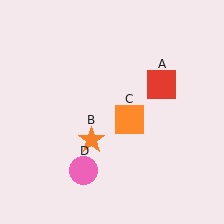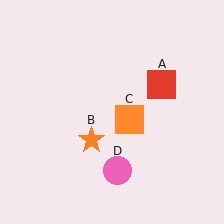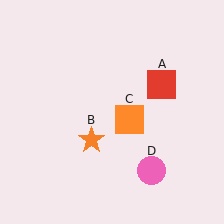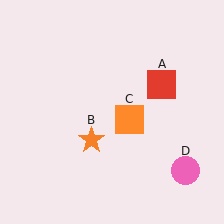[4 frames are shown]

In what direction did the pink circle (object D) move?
The pink circle (object D) moved right.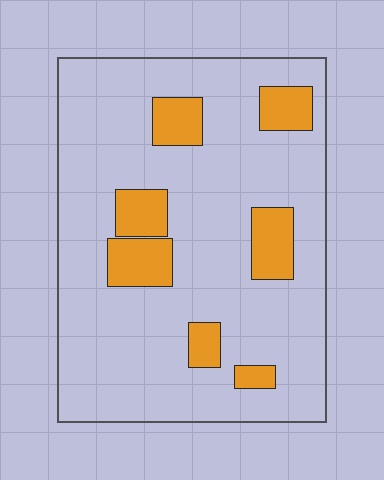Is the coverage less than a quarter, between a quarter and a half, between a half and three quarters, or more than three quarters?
Less than a quarter.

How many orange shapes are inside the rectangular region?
7.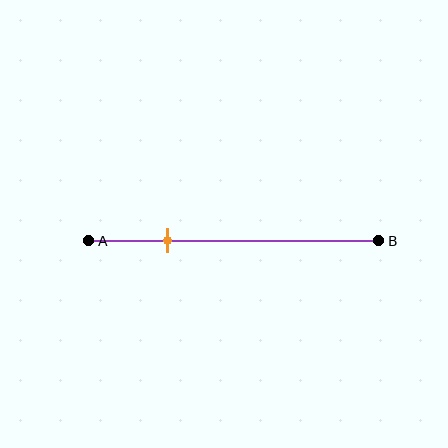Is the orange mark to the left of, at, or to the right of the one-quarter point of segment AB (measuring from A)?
The orange mark is approximately at the one-quarter point of segment AB.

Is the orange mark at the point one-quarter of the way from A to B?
Yes, the mark is approximately at the one-quarter point.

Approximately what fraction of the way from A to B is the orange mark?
The orange mark is approximately 25% of the way from A to B.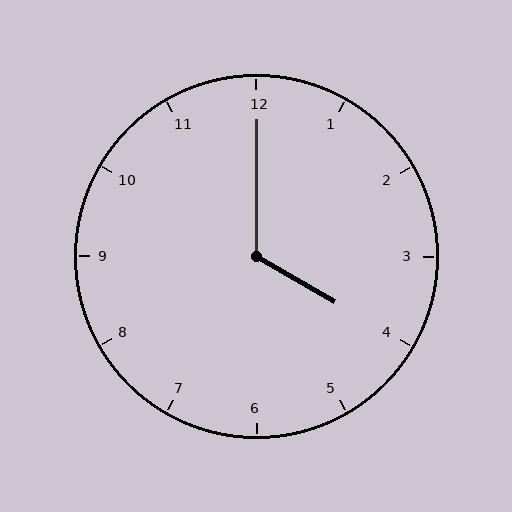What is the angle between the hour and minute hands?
Approximately 120 degrees.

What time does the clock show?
4:00.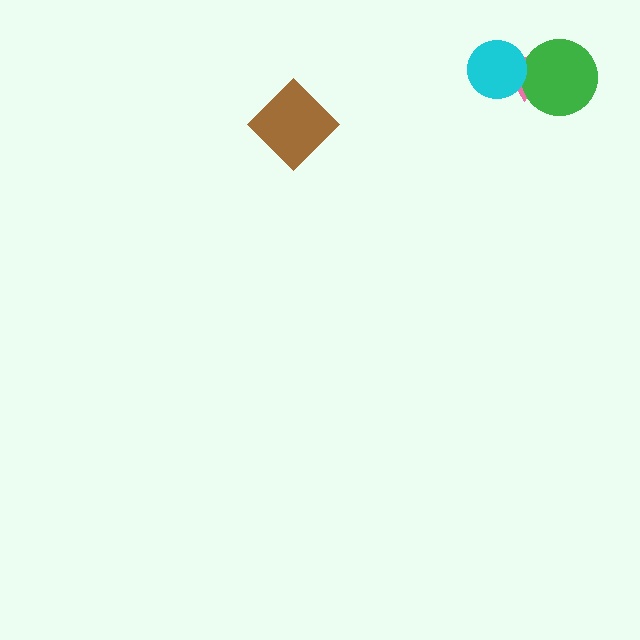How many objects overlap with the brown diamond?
0 objects overlap with the brown diamond.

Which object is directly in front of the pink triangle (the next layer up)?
The green circle is directly in front of the pink triangle.